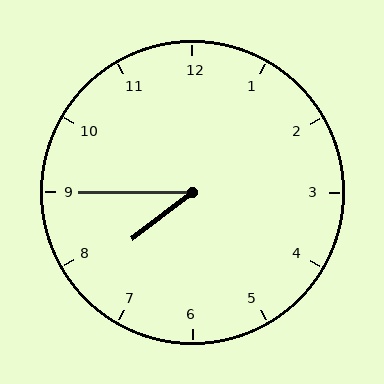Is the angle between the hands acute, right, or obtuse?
It is acute.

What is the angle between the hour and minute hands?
Approximately 38 degrees.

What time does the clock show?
7:45.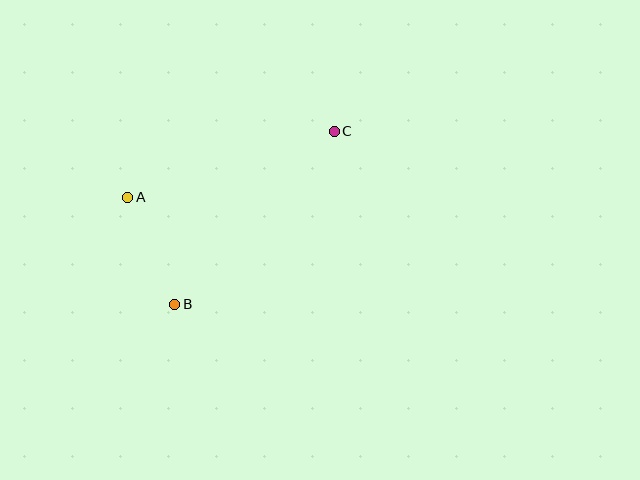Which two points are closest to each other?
Points A and B are closest to each other.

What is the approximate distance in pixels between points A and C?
The distance between A and C is approximately 217 pixels.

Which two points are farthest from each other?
Points B and C are farthest from each other.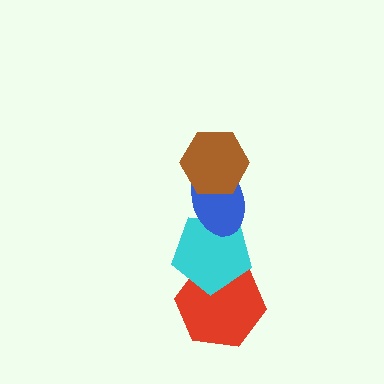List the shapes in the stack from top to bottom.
From top to bottom: the brown hexagon, the blue ellipse, the cyan pentagon, the red hexagon.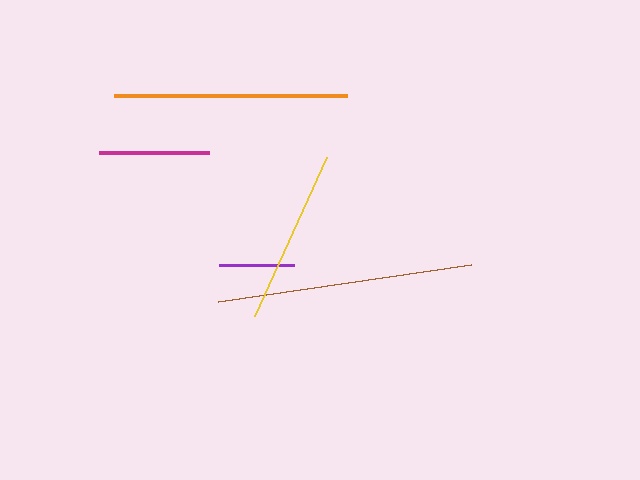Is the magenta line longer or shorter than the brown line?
The brown line is longer than the magenta line.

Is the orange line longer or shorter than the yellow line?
The orange line is longer than the yellow line.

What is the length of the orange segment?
The orange segment is approximately 233 pixels long.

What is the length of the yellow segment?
The yellow segment is approximately 174 pixels long.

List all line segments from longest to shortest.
From longest to shortest: brown, orange, yellow, magenta, purple.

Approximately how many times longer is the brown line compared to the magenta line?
The brown line is approximately 2.3 times the length of the magenta line.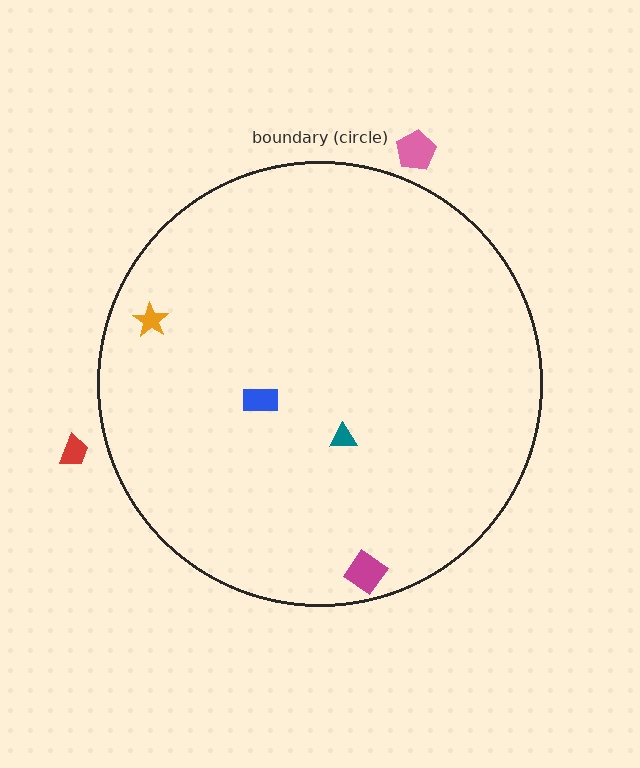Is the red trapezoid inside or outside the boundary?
Outside.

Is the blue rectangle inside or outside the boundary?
Inside.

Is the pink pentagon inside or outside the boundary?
Outside.